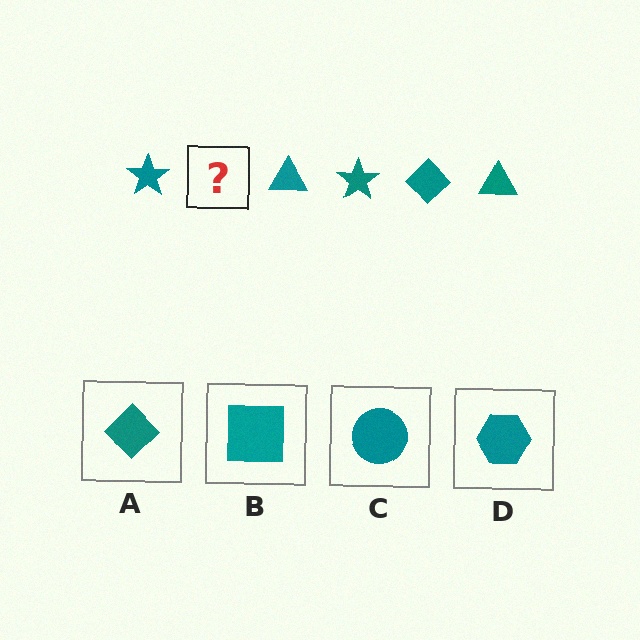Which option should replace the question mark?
Option A.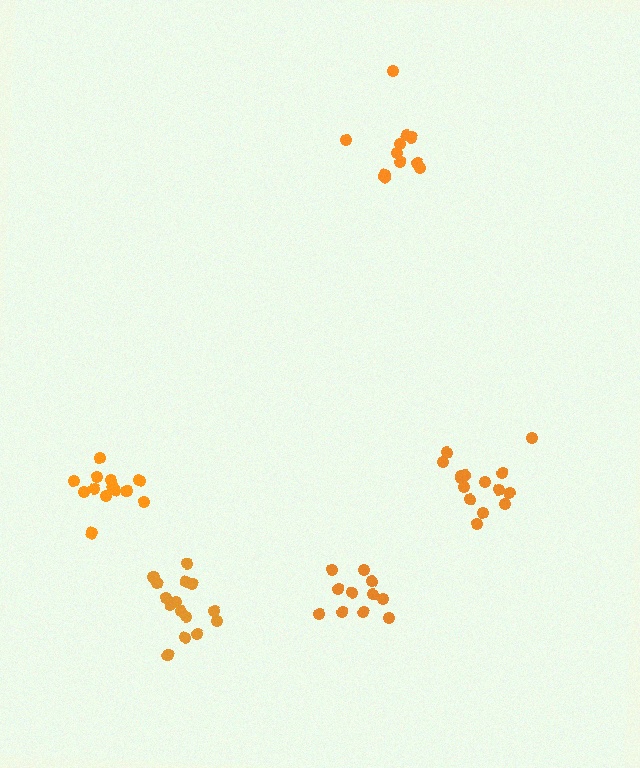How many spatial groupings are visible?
There are 5 spatial groupings.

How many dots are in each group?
Group 1: 15 dots, Group 2: 13 dots, Group 3: 12 dots, Group 4: 11 dots, Group 5: 15 dots (66 total).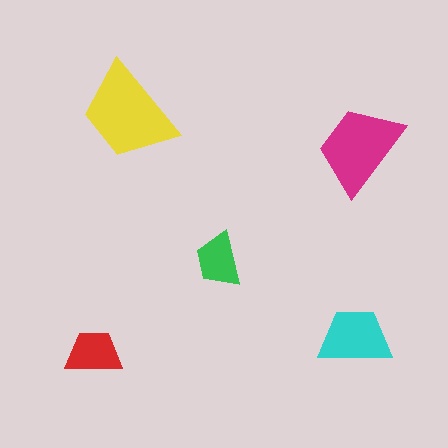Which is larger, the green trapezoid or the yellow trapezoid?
The yellow one.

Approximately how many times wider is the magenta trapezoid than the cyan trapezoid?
About 1.5 times wider.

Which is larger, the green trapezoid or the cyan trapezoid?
The cyan one.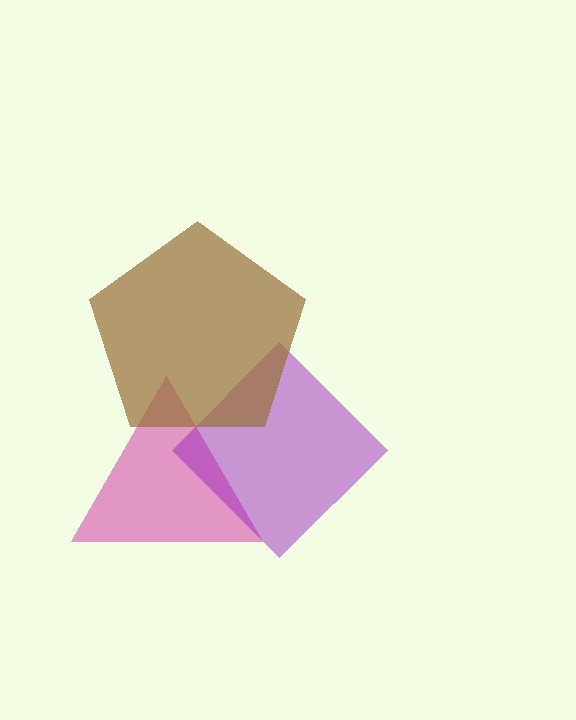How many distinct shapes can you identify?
There are 3 distinct shapes: a magenta triangle, a purple diamond, a brown pentagon.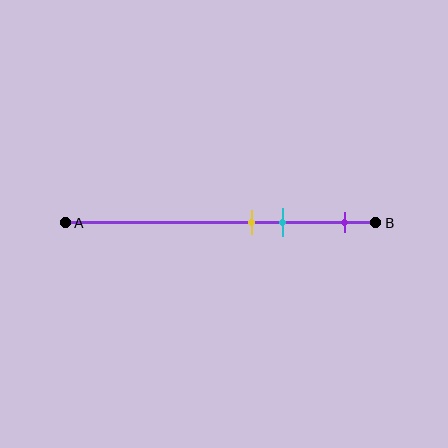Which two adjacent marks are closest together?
The yellow and cyan marks are the closest adjacent pair.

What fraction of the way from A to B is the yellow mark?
The yellow mark is approximately 60% (0.6) of the way from A to B.